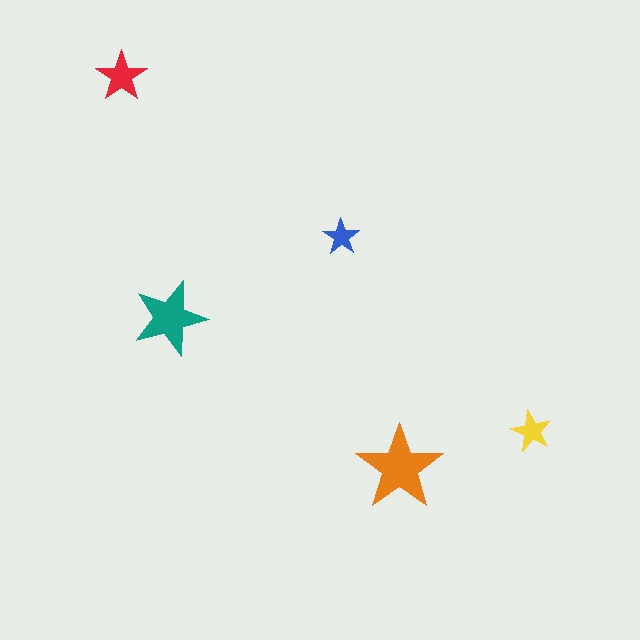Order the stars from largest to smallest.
the orange one, the teal one, the red one, the yellow one, the blue one.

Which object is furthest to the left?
The red star is leftmost.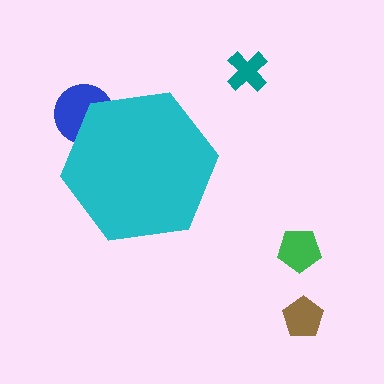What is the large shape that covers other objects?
A cyan hexagon.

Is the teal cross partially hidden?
No, the teal cross is fully visible.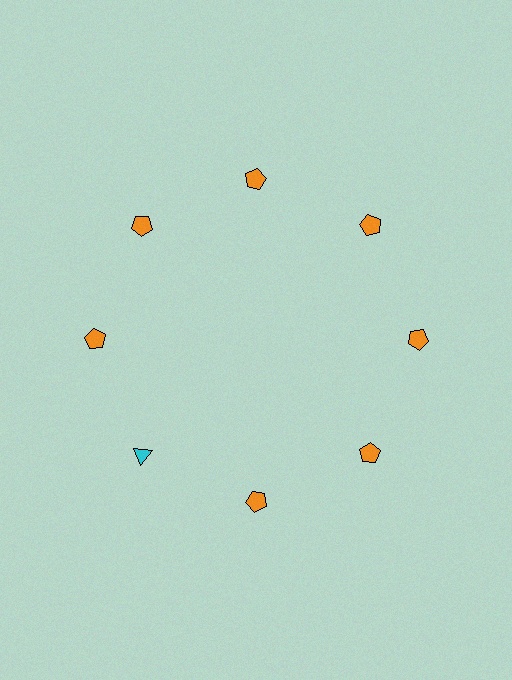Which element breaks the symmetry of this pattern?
The cyan triangle at roughly the 8 o'clock position breaks the symmetry. All other shapes are orange pentagons.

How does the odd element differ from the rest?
It differs in both color (cyan instead of orange) and shape (triangle instead of pentagon).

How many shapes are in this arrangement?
There are 8 shapes arranged in a ring pattern.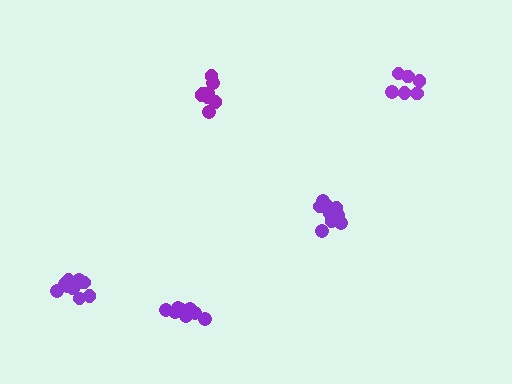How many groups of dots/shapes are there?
There are 5 groups.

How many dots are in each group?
Group 1: 8 dots, Group 2: 11 dots, Group 3: 6 dots, Group 4: 9 dots, Group 5: 11 dots (45 total).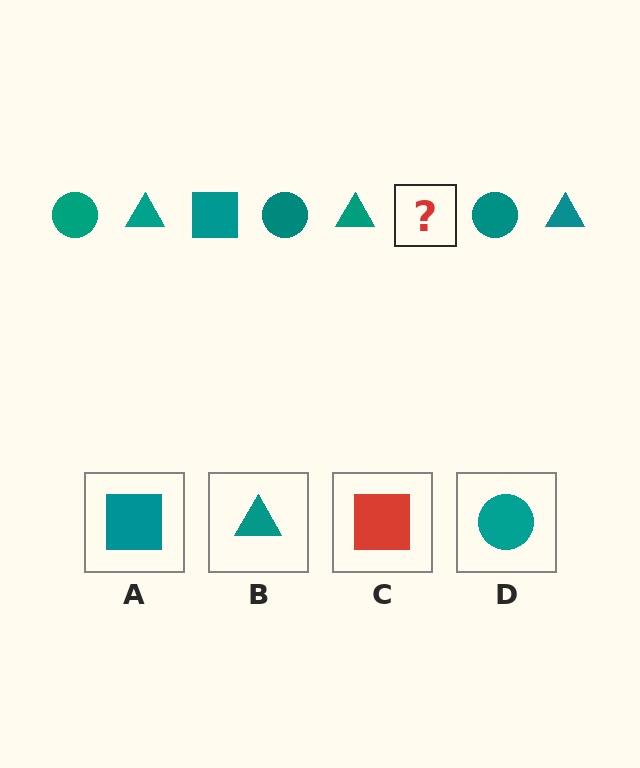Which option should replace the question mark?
Option A.